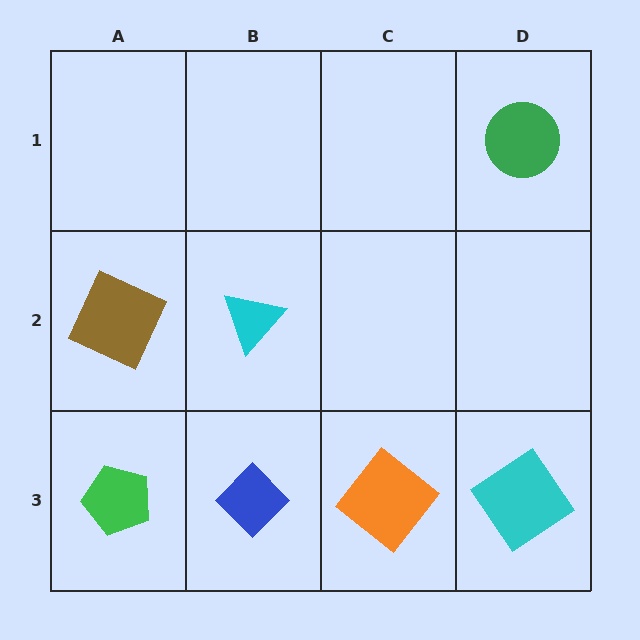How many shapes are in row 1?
1 shape.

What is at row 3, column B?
A blue diamond.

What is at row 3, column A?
A green pentagon.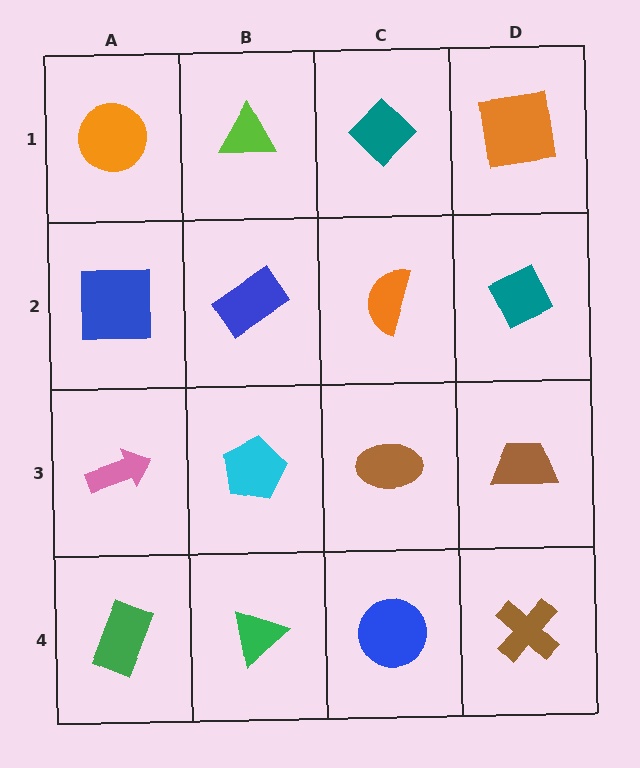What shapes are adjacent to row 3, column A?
A blue square (row 2, column A), a green rectangle (row 4, column A), a cyan pentagon (row 3, column B).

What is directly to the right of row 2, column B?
An orange semicircle.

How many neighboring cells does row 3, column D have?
3.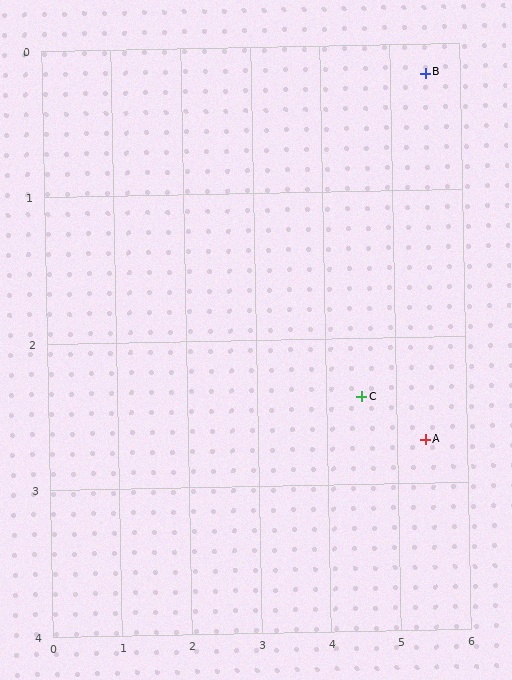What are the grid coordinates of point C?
Point C is at approximately (4.5, 2.4).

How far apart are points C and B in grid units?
Points C and B are about 2.4 grid units apart.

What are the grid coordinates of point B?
Point B is at approximately (5.5, 0.2).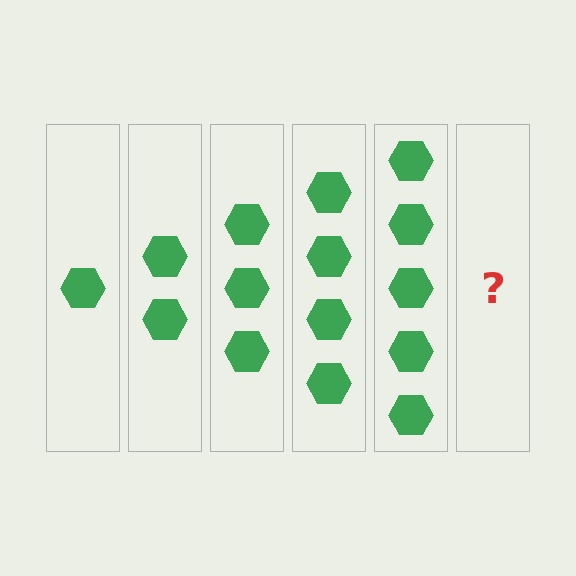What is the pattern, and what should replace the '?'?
The pattern is that each step adds one more hexagon. The '?' should be 6 hexagons.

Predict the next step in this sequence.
The next step is 6 hexagons.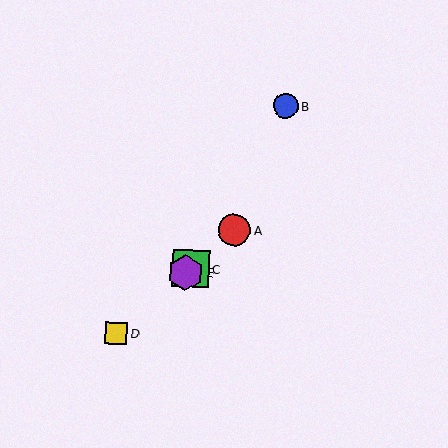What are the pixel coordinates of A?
Object A is at (234, 230).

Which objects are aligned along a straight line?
Objects A, C, D, E are aligned along a straight line.